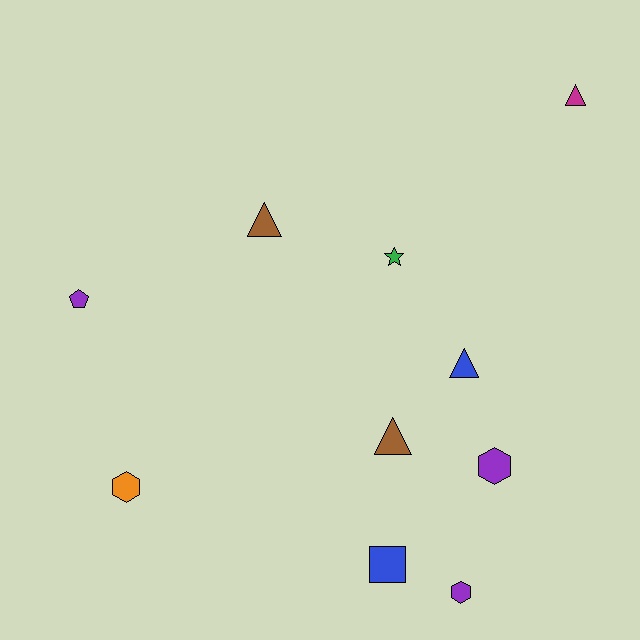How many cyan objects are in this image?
There are no cyan objects.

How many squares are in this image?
There is 1 square.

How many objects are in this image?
There are 10 objects.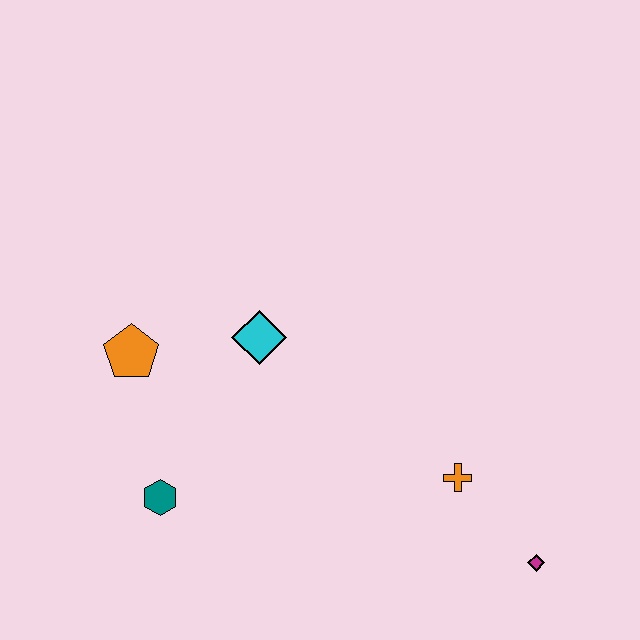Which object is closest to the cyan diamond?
The orange pentagon is closest to the cyan diamond.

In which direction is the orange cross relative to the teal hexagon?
The orange cross is to the right of the teal hexagon.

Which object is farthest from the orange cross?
The orange pentagon is farthest from the orange cross.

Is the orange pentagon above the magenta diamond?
Yes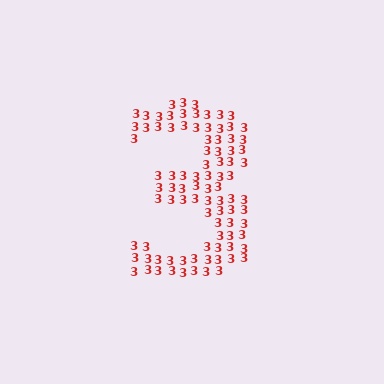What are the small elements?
The small elements are digit 3's.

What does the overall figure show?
The overall figure shows the digit 3.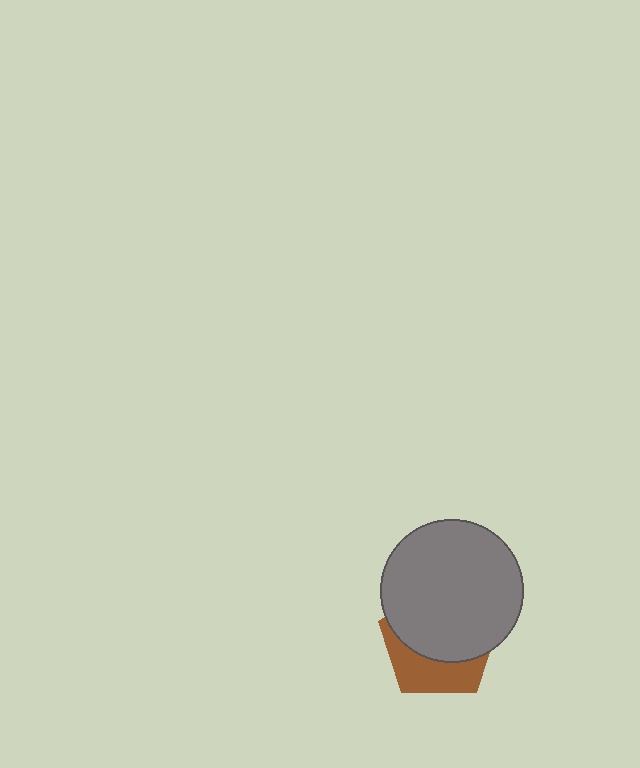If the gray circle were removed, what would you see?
You would see the complete brown pentagon.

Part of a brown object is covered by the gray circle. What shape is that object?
It is a pentagon.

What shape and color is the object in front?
The object in front is a gray circle.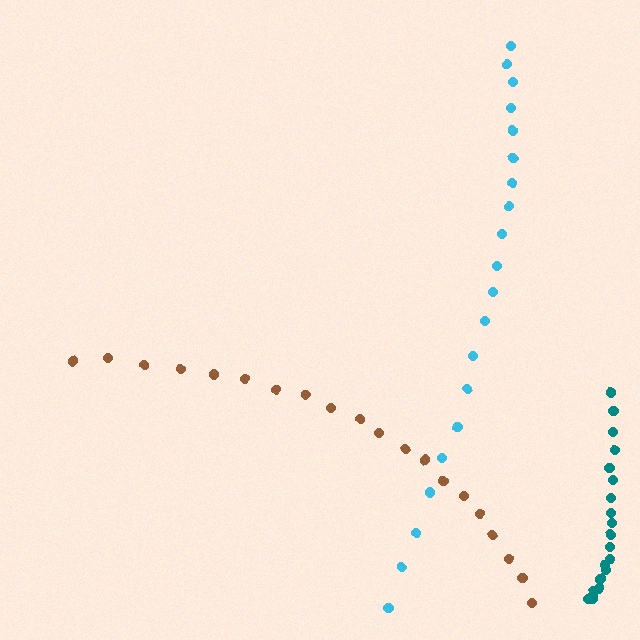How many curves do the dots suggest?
There are 3 distinct paths.